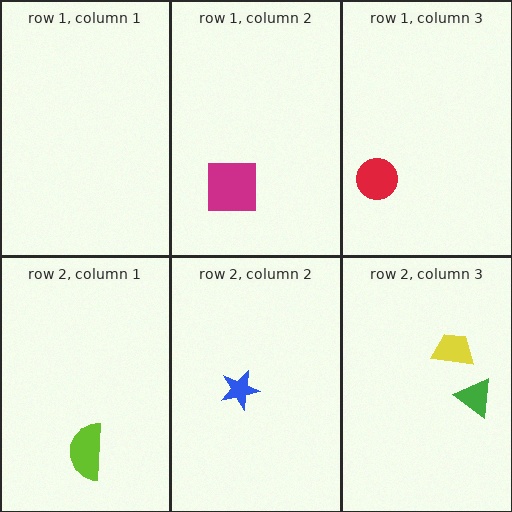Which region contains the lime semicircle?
The row 2, column 1 region.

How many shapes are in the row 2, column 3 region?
2.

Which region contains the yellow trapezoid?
The row 2, column 3 region.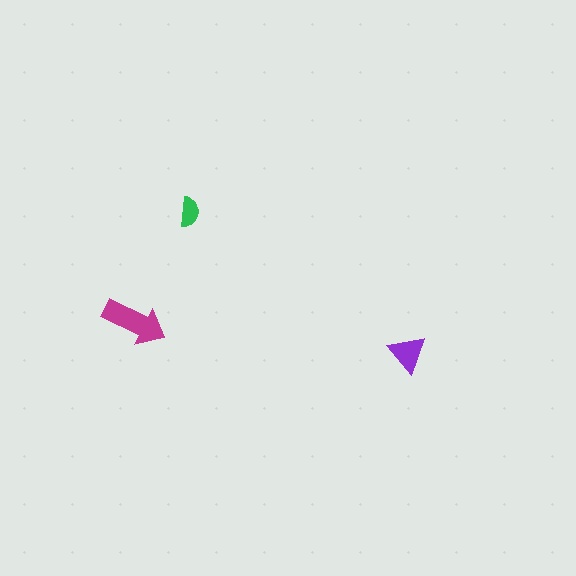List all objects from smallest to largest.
The green semicircle, the purple triangle, the magenta arrow.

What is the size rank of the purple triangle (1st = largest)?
2nd.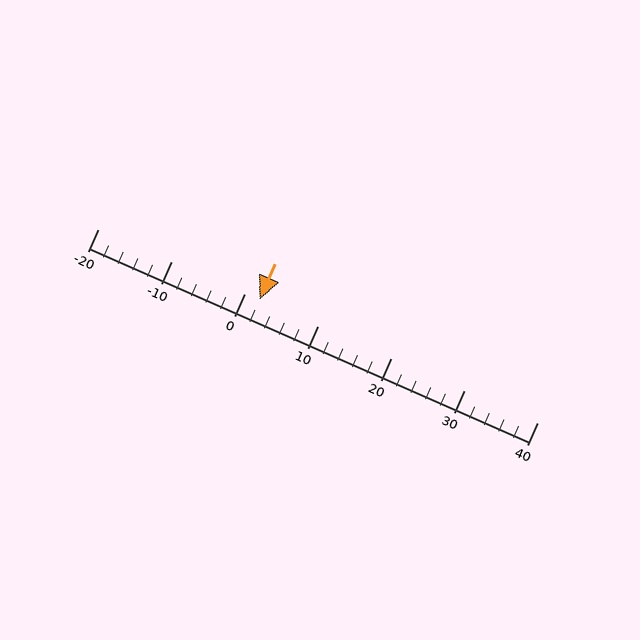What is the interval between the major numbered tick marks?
The major tick marks are spaced 10 units apart.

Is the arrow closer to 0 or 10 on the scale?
The arrow is closer to 0.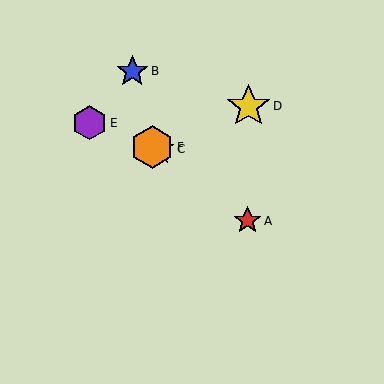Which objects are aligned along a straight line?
Objects C, E, F are aligned along a straight line.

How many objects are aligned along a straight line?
3 objects (C, E, F) are aligned along a straight line.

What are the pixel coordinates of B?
Object B is at (132, 71).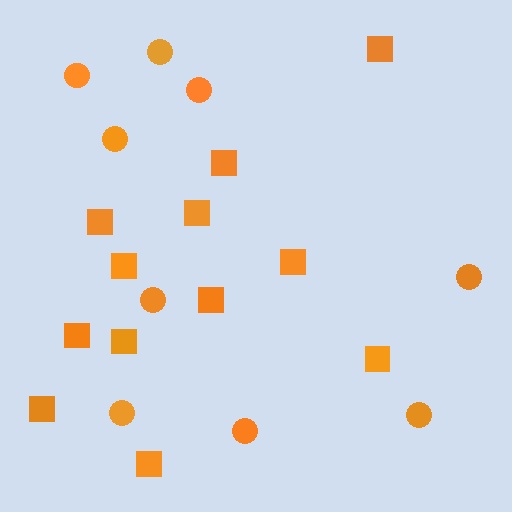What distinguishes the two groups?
There are 2 groups: one group of circles (9) and one group of squares (12).